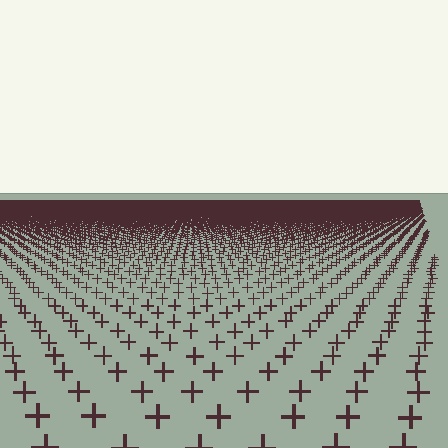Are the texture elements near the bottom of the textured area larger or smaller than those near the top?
Larger. Near the bottom, elements are closer to the viewer and appear at a bigger on-screen size.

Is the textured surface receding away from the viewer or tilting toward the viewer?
The surface is receding away from the viewer. Texture elements get smaller and denser toward the top.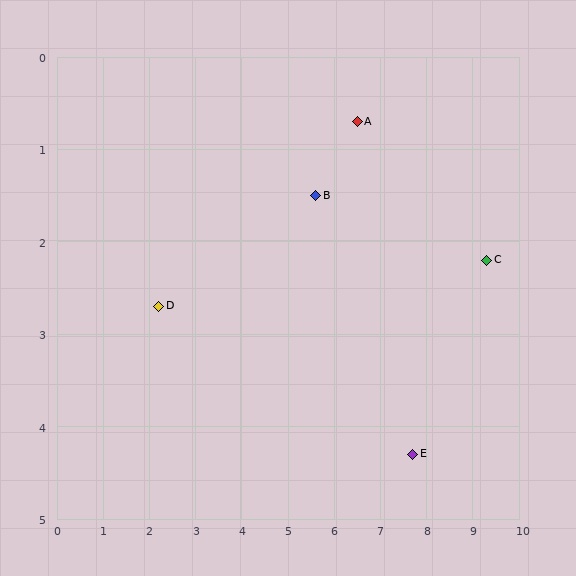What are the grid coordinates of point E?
Point E is at approximately (7.7, 4.3).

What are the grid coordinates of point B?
Point B is at approximately (5.6, 1.5).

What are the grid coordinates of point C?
Point C is at approximately (9.3, 2.2).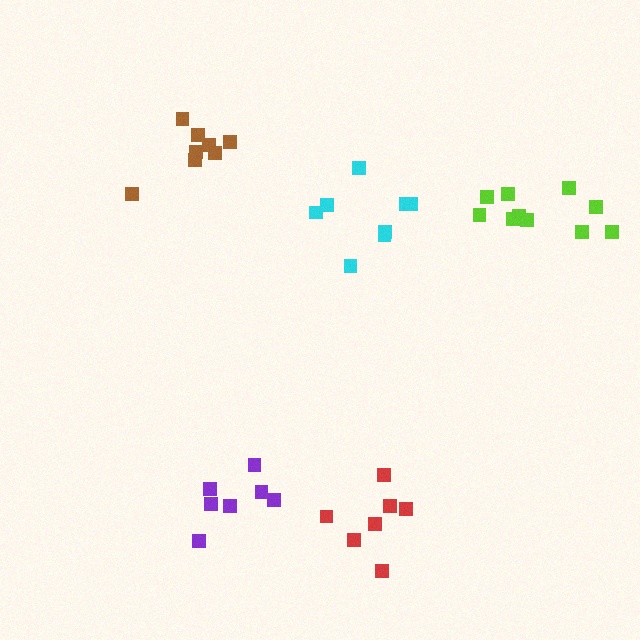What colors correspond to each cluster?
The clusters are colored: lime, red, cyan, brown, purple.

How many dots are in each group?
Group 1: 10 dots, Group 2: 7 dots, Group 3: 8 dots, Group 4: 8 dots, Group 5: 7 dots (40 total).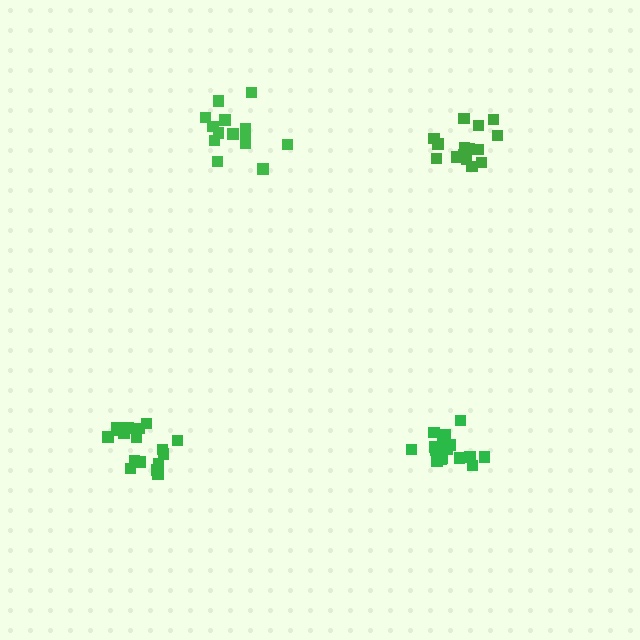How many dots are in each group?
Group 1: 17 dots, Group 2: 16 dots, Group 3: 14 dots, Group 4: 17 dots (64 total).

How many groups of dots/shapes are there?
There are 4 groups.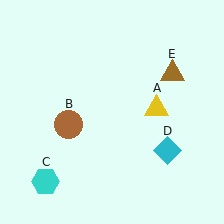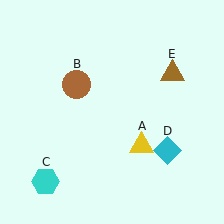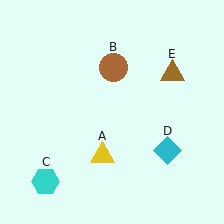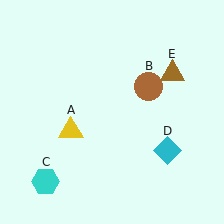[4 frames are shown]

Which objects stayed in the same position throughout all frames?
Cyan hexagon (object C) and cyan diamond (object D) and brown triangle (object E) remained stationary.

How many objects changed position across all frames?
2 objects changed position: yellow triangle (object A), brown circle (object B).